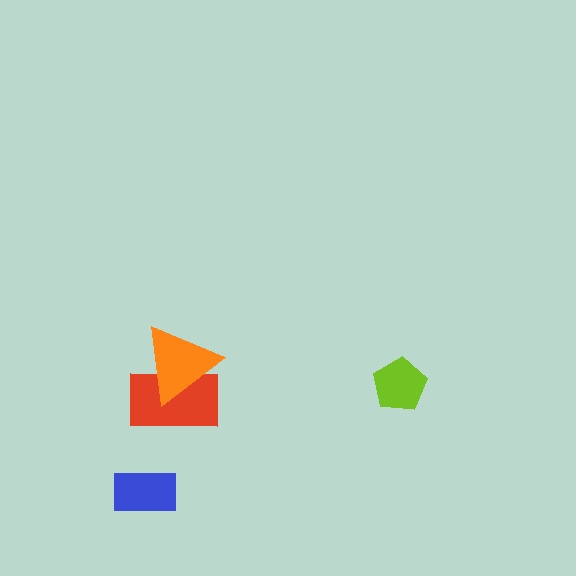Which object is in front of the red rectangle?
The orange triangle is in front of the red rectangle.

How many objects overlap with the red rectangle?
1 object overlaps with the red rectangle.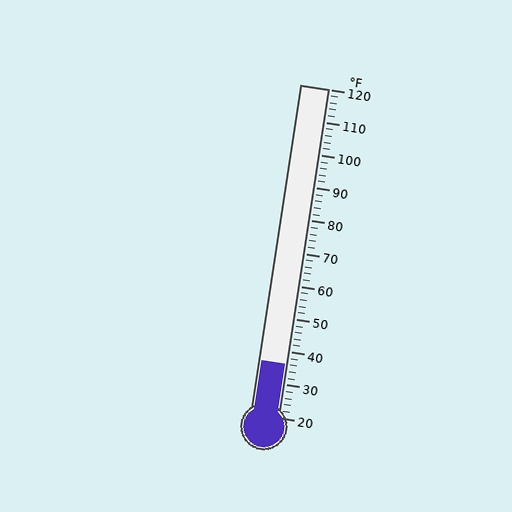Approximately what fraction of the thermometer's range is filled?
The thermometer is filled to approximately 15% of its range.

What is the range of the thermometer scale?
The thermometer scale ranges from 20°F to 120°F.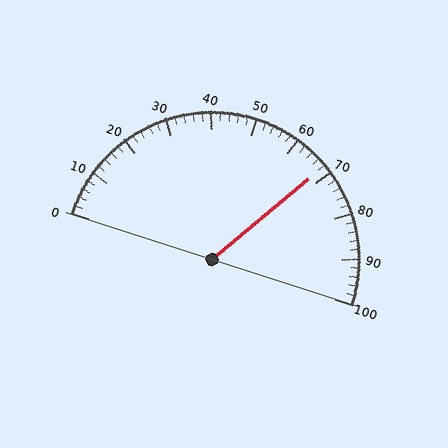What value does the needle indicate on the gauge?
The needle indicates approximately 68.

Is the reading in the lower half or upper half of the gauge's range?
The reading is in the upper half of the range (0 to 100).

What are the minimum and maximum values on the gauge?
The gauge ranges from 0 to 100.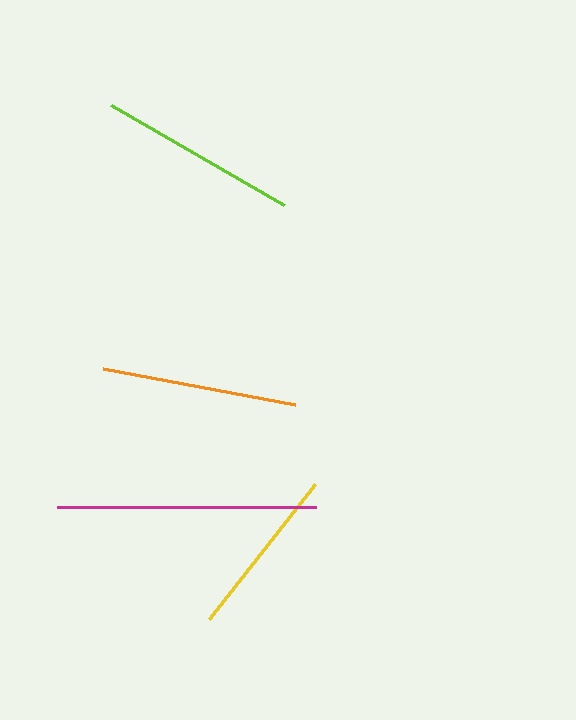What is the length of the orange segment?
The orange segment is approximately 195 pixels long.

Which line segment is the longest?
The magenta line is the longest at approximately 259 pixels.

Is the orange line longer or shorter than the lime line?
The lime line is longer than the orange line.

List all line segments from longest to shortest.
From longest to shortest: magenta, lime, orange, yellow.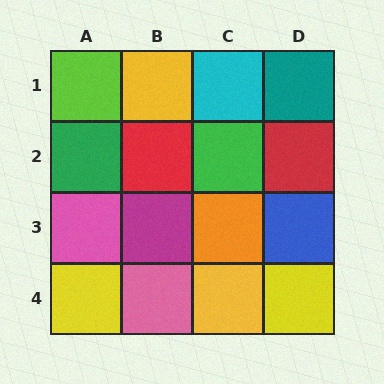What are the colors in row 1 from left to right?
Lime, yellow, cyan, teal.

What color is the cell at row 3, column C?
Orange.